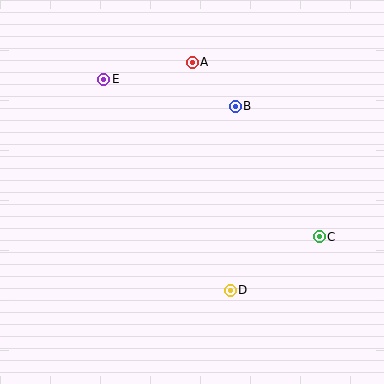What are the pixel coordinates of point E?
Point E is at (104, 79).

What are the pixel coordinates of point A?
Point A is at (192, 62).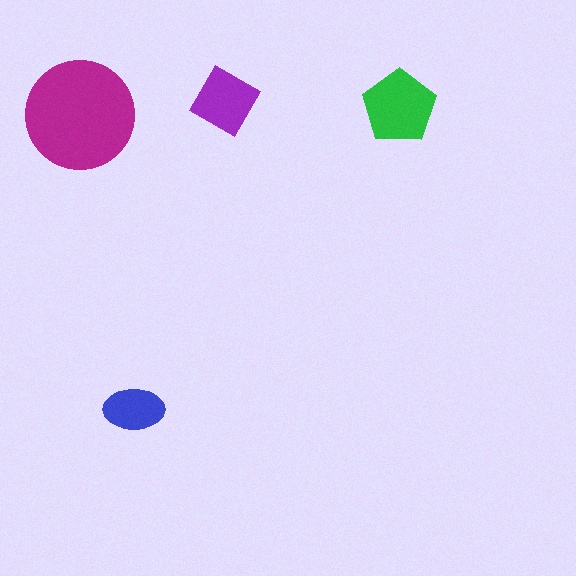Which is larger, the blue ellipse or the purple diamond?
The purple diamond.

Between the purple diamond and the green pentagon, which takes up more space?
The green pentagon.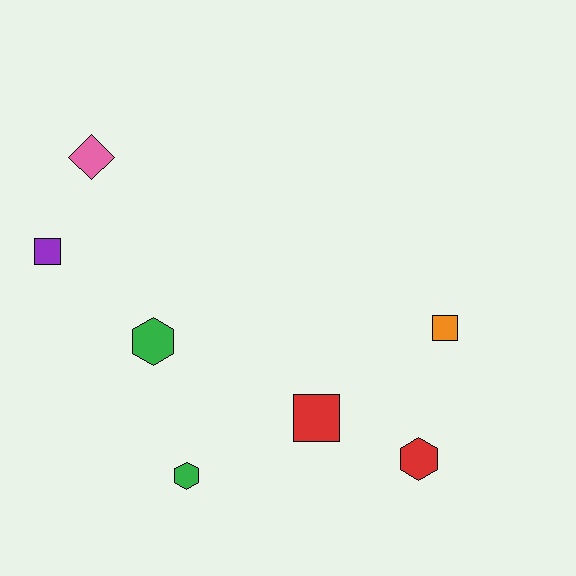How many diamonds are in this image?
There is 1 diamond.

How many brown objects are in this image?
There are no brown objects.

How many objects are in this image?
There are 7 objects.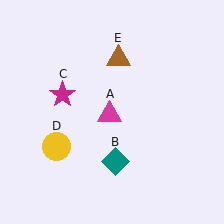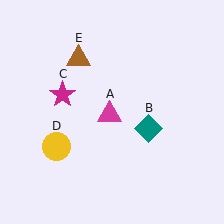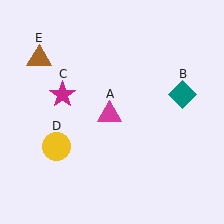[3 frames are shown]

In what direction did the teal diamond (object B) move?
The teal diamond (object B) moved up and to the right.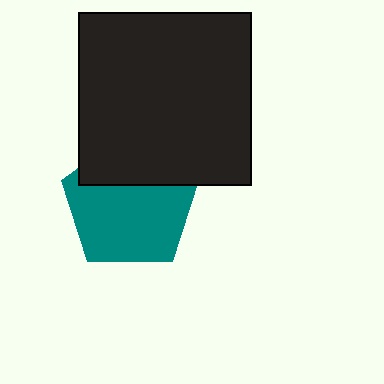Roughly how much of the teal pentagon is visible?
Most of it is visible (roughly 68%).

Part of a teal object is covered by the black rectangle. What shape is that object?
It is a pentagon.